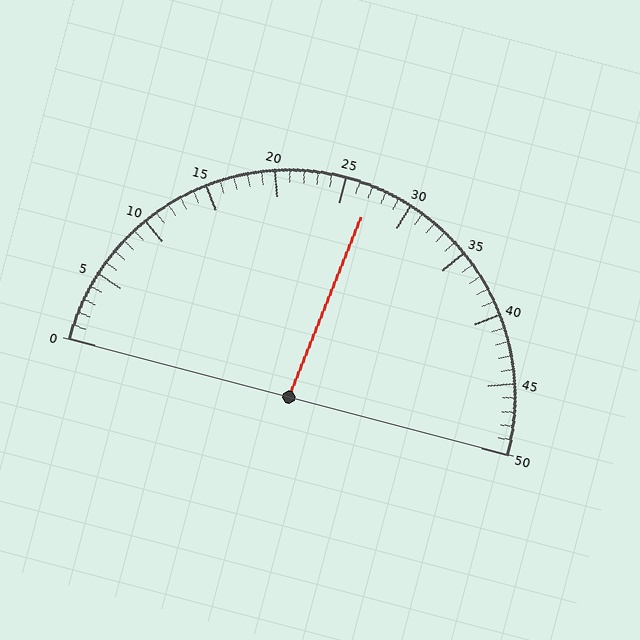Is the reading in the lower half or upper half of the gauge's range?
The reading is in the upper half of the range (0 to 50).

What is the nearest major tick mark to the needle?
The nearest major tick mark is 25.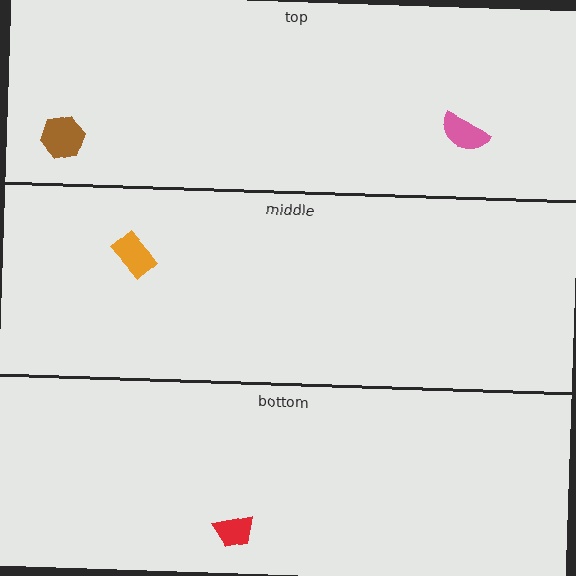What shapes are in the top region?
The pink semicircle, the brown hexagon.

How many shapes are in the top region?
2.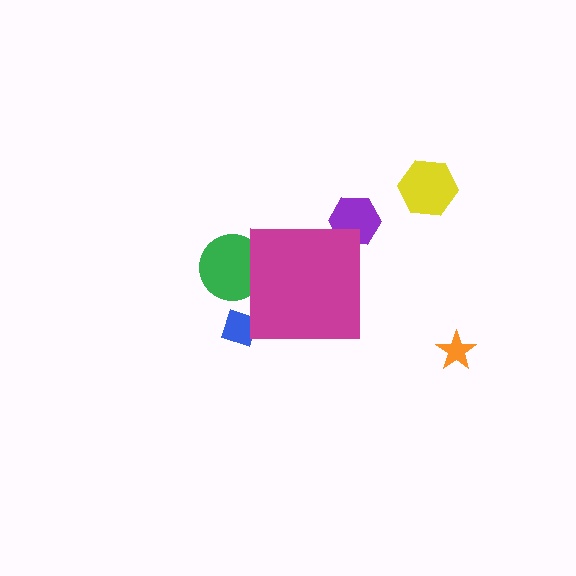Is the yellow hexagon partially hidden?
No, the yellow hexagon is fully visible.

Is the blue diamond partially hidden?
Yes, the blue diamond is partially hidden behind the magenta square.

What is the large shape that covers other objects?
A magenta square.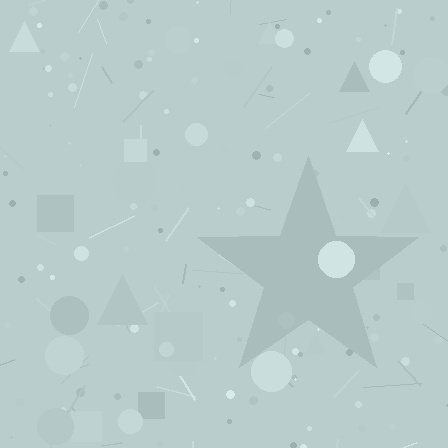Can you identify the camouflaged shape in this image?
The camouflaged shape is a star.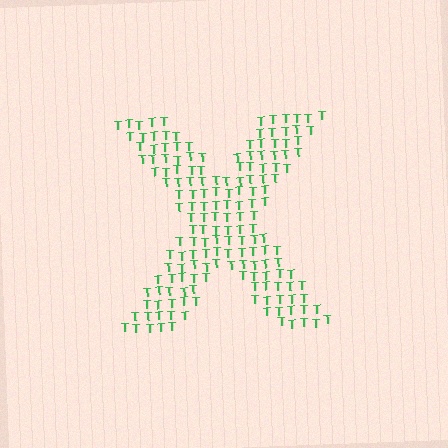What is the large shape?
The large shape is the letter X.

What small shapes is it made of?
It is made of small letter T's.